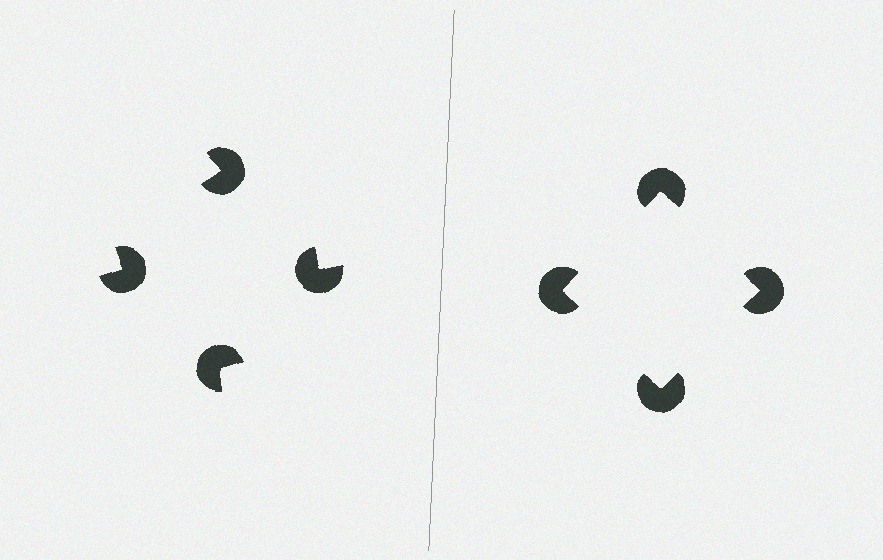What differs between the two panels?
The pac-man discs are positioned identically on both sides; only the wedge orientations differ. On the right they align to a square; on the left they are misaligned.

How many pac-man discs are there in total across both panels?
8 — 4 on each side.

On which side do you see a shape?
An illusory square appears on the right side. On the left side the wedge cuts are rotated, so no coherent shape forms.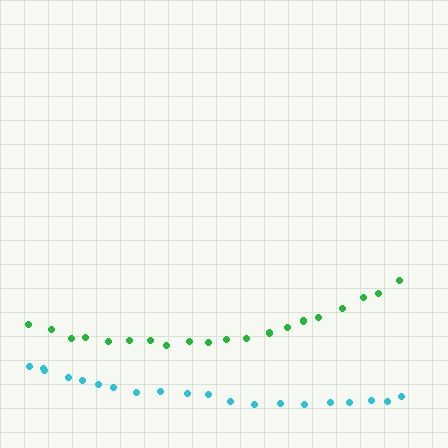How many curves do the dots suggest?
There are 2 distinct paths.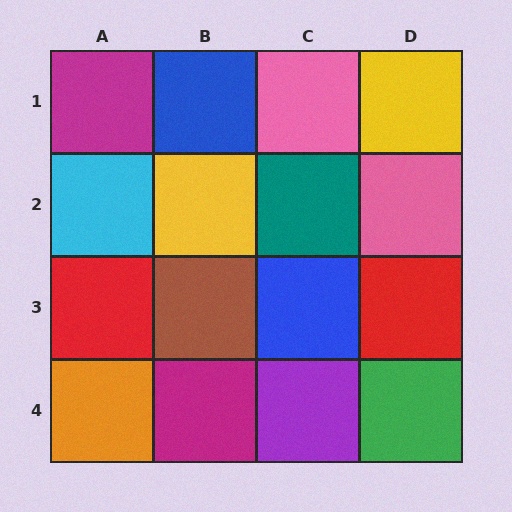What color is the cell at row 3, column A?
Red.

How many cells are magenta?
2 cells are magenta.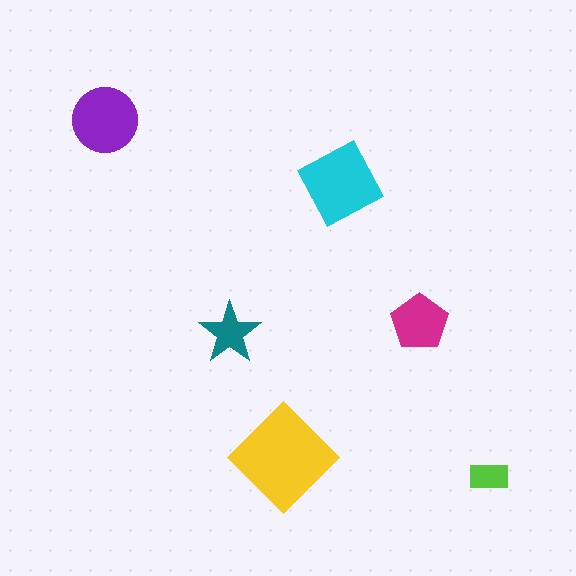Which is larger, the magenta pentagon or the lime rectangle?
The magenta pentagon.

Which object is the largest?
The yellow diamond.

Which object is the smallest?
The lime rectangle.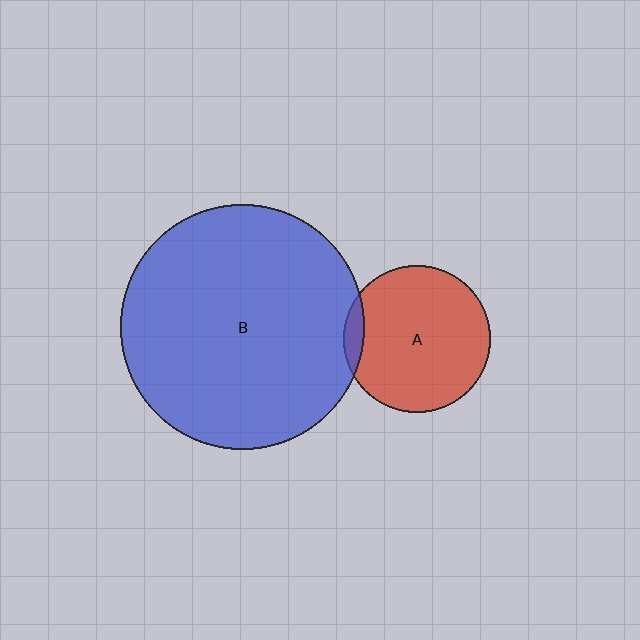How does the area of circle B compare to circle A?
Approximately 2.8 times.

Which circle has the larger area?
Circle B (blue).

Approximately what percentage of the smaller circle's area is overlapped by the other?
Approximately 5%.